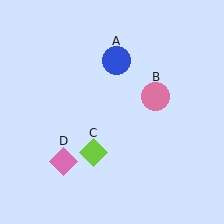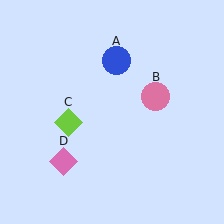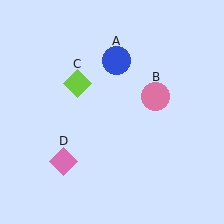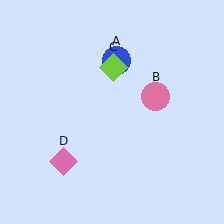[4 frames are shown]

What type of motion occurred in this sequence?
The lime diamond (object C) rotated clockwise around the center of the scene.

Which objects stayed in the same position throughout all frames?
Blue circle (object A) and pink circle (object B) and pink diamond (object D) remained stationary.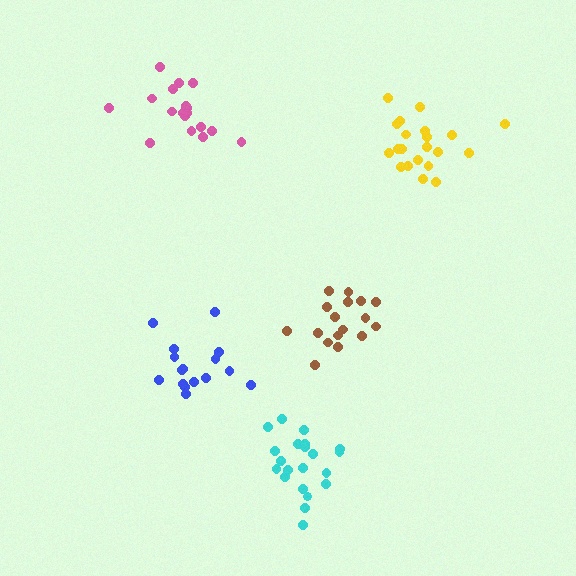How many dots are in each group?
Group 1: 17 dots, Group 2: 21 dots, Group 3: 21 dots, Group 4: 16 dots, Group 5: 18 dots (93 total).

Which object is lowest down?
The cyan cluster is bottommost.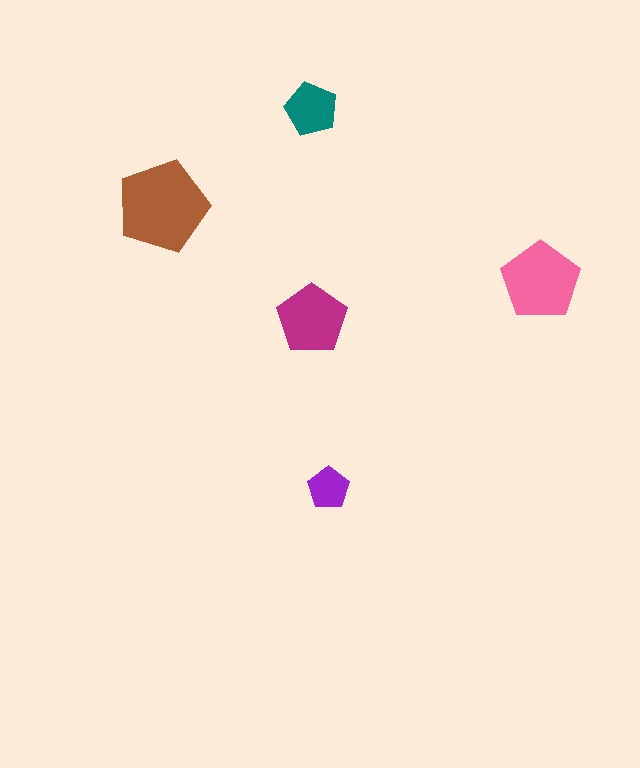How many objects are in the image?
There are 5 objects in the image.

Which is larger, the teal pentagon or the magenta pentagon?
The magenta one.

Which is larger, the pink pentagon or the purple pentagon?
The pink one.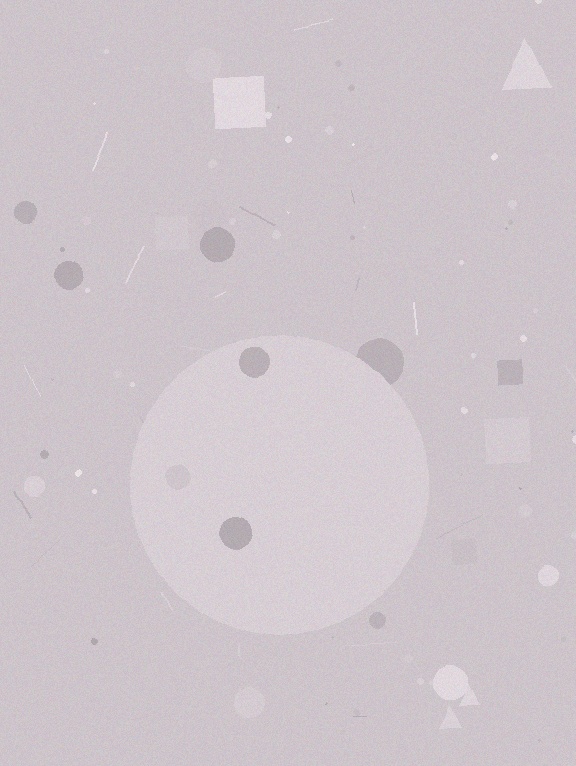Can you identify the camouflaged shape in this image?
The camouflaged shape is a circle.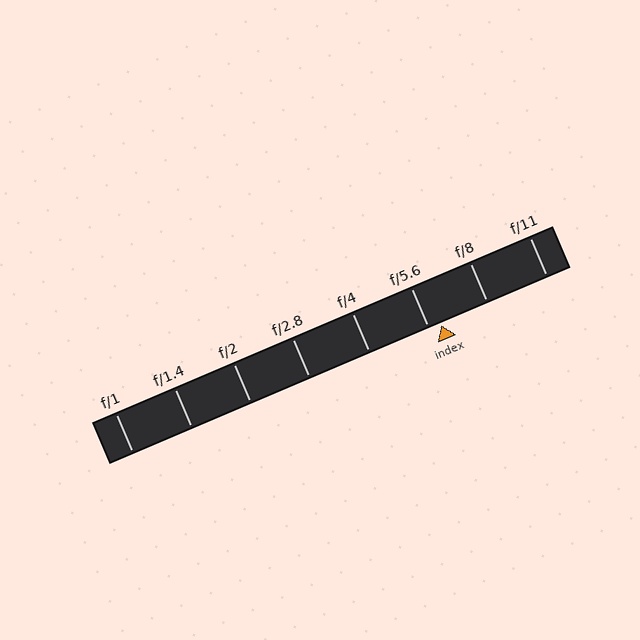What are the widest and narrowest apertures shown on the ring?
The widest aperture shown is f/1 and the narrowest is f/11.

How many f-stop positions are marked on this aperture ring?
There are 8 f-stop positions marked.